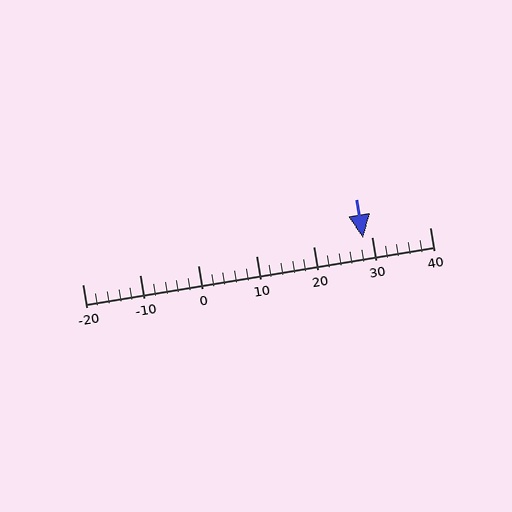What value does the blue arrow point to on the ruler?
The blue arrow points to approximately 28.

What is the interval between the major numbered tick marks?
The major tick marks are spaced 10 units apart.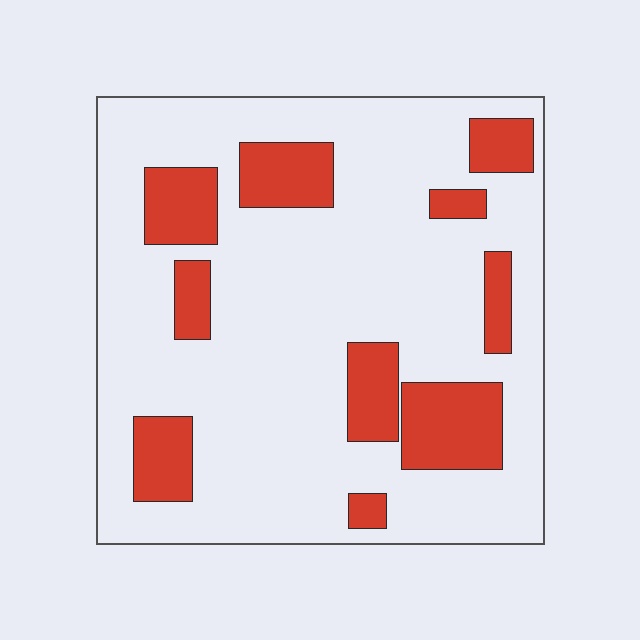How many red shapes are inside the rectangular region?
10.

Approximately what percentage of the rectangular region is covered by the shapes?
Approximately 20%.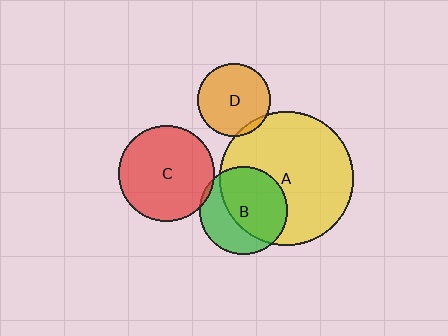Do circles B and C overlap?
Yes.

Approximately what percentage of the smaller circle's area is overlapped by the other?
Approximately 5%.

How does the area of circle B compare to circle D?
Approximately 1.5 times.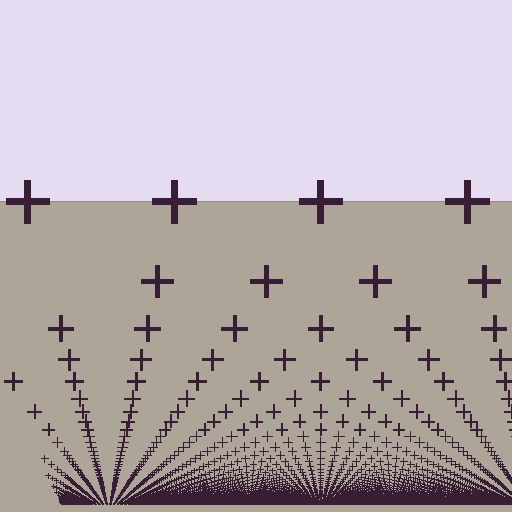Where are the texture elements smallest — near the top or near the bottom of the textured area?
Near the bottom.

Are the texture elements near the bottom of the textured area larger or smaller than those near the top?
Smaller. The gradient is inverted — elements near the bottom are smaller and denser.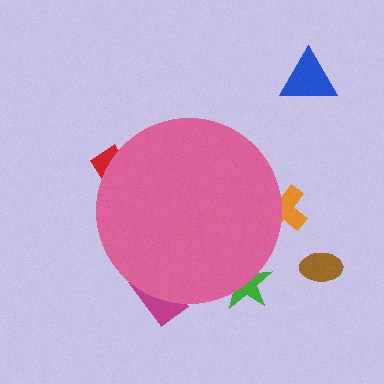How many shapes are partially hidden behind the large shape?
4 shapes are partially hidden.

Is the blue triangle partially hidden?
No, the blue triangle is fully visible.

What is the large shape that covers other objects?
A pink circle.